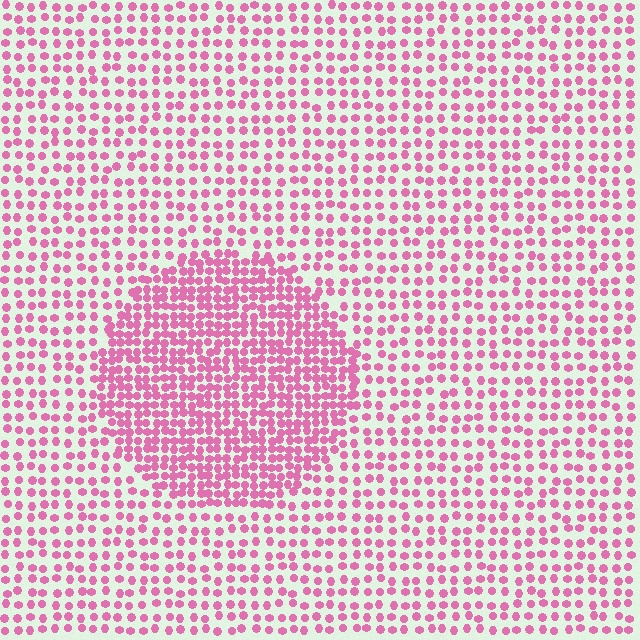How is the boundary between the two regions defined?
The boundary is defined by a change in element density (approximately 2.0x ratio). All elements are the same color, size, and shape.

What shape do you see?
I see a circle.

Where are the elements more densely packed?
The elements are more densely packed inside the circle boundary.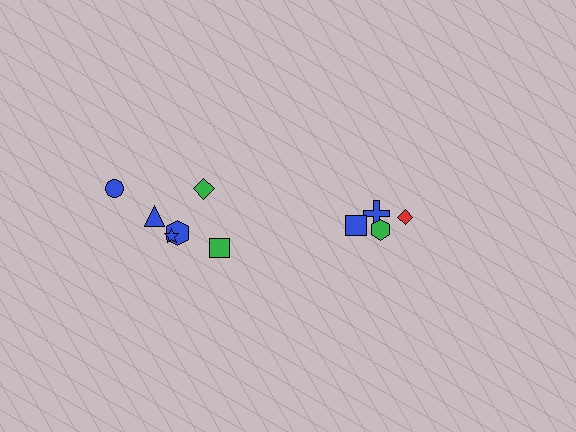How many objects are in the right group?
There are 4 objects.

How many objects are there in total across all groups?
There are 10 objects.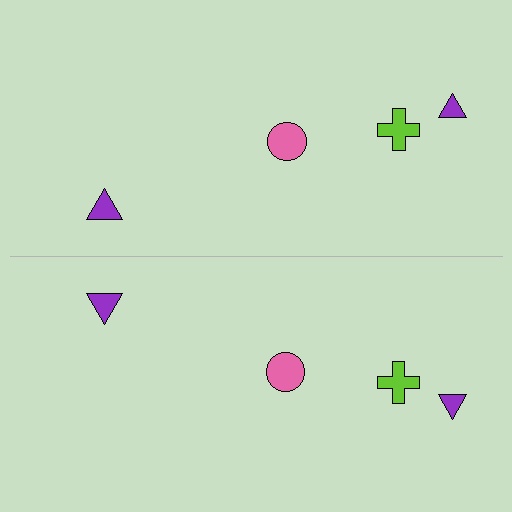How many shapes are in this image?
There are 8 shapes in this image.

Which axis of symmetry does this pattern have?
The pattern has a horizontal axis of symmetry running through the center of the image.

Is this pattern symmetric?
Yes, this pattern has bilateral (reflection) symmetry.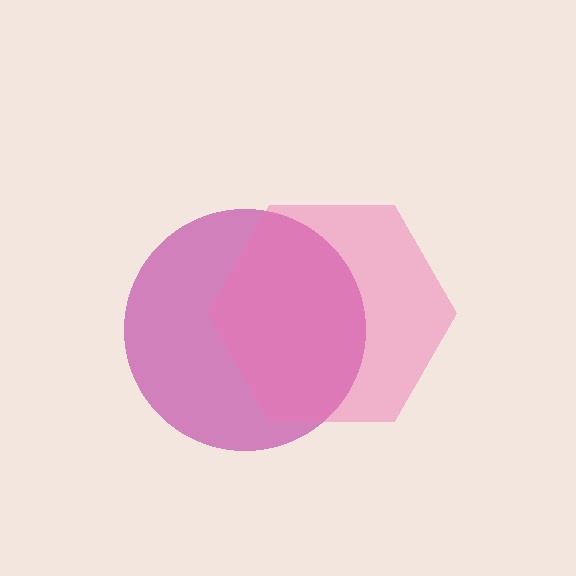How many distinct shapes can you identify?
There are 2 distinct shapes: a magenta circle, a pink hexagon.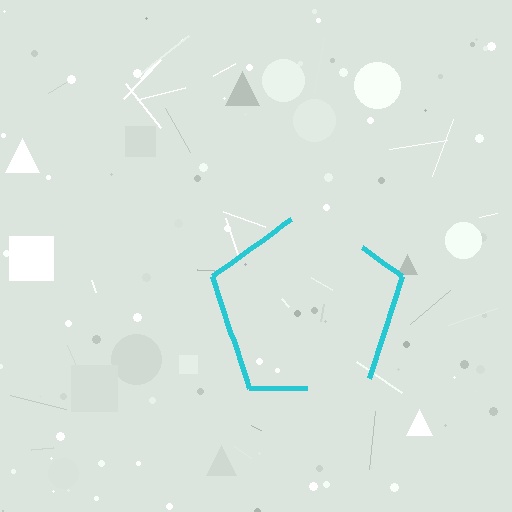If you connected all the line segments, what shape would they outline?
They would outline a pentagon.